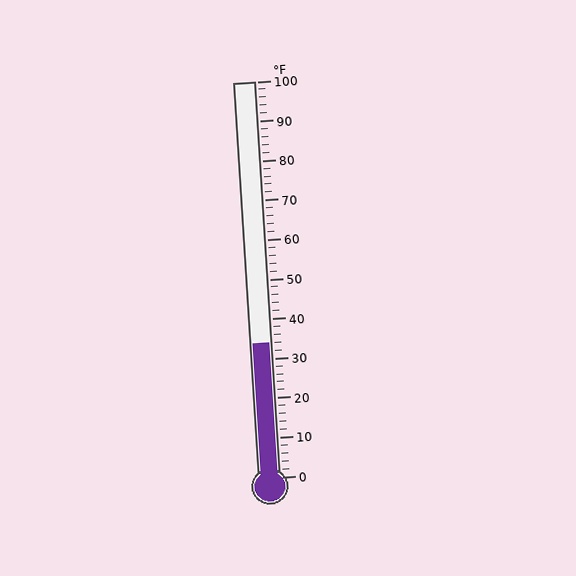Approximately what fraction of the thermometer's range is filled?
The thermometer is filled to approximately 35% of its range.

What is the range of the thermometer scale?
The thermometer scale ranges from 0°F to 100°F.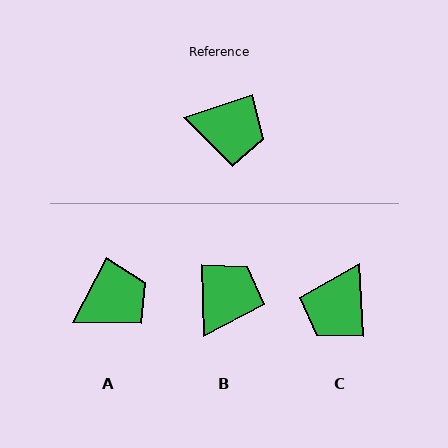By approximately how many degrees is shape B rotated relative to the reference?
Approximately 73 degrees counter-clockwise.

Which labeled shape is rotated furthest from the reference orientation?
C, about 106 degrees away.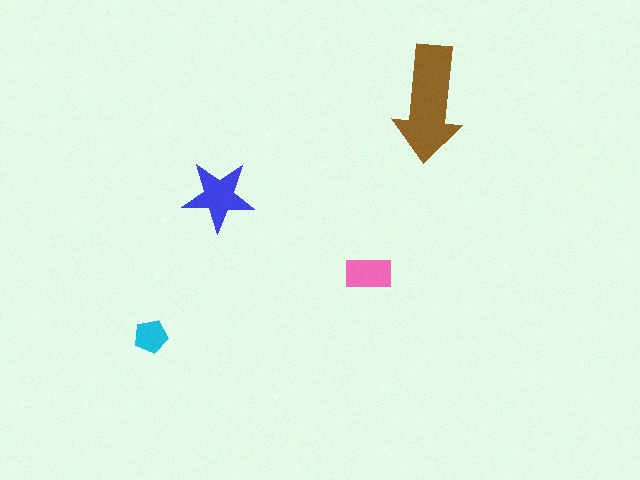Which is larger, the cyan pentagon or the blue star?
The blue star.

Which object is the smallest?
The cyan pentagon.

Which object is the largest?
The brown arrow.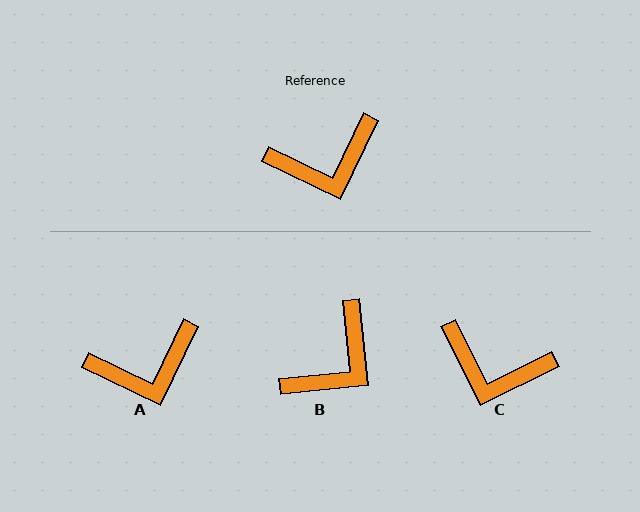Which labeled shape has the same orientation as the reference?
A.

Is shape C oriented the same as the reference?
No, it is off by about 38 degrees.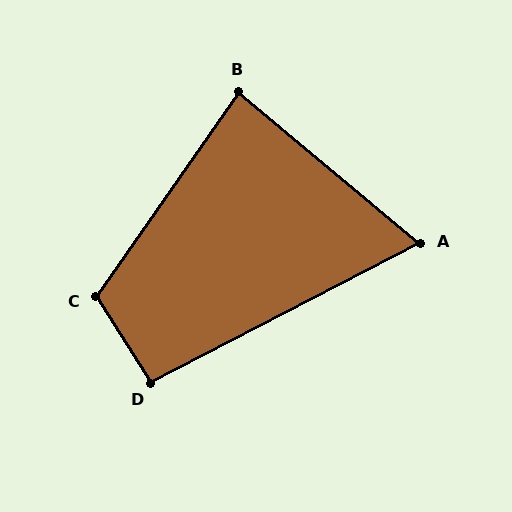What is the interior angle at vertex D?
Approximately 95 degrees (obtuse).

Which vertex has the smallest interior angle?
A, at approximately 67 degrees.